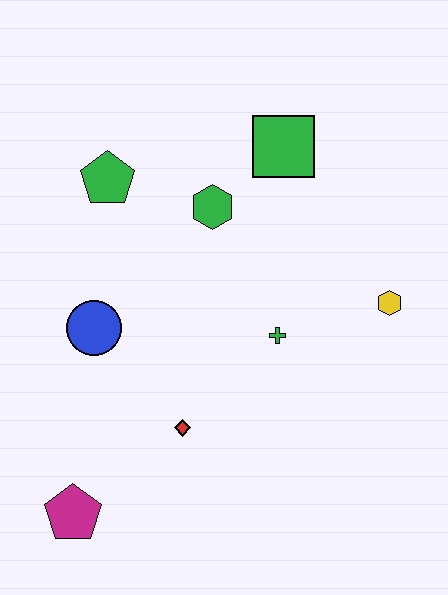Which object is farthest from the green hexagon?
The magenta pentagon is farthest from the green hexagon.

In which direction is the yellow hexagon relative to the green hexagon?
The yellow hexagon is to the right of the green hexagon.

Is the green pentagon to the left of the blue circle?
No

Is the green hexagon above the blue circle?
Yes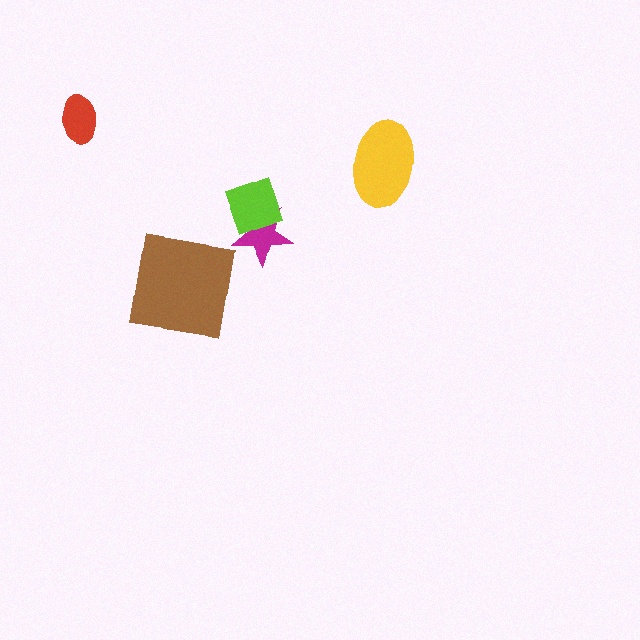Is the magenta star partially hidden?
Yes, it is partially covered by another shape.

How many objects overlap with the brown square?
0 objects overlap with the brown square.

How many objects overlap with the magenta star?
1 object overlaps with the magenta star.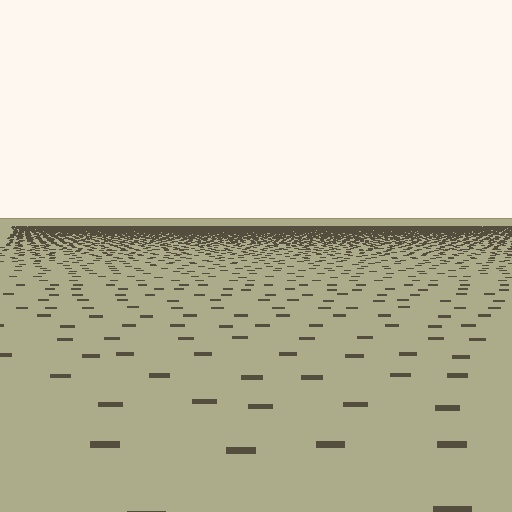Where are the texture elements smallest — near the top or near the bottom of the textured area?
Near the top.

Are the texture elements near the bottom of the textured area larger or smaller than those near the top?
Larger. Near the bottom, elements are closer to the viewer and appear at a bigger on-screen size.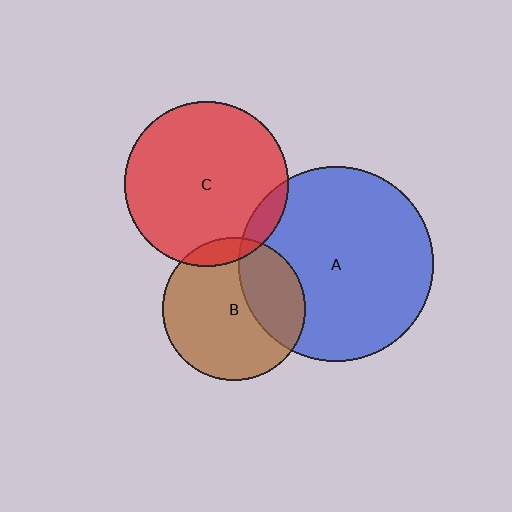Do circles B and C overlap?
Yes.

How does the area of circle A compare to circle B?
Approximately 1.9 times.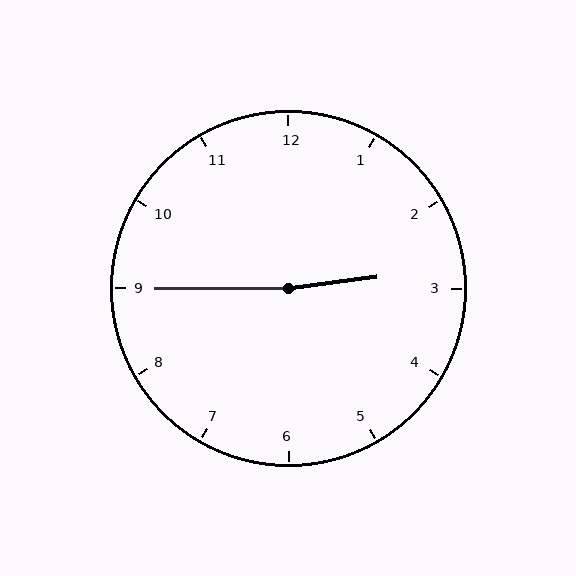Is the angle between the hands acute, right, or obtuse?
It is obtuse.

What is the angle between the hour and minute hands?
Approximately 172 degrees.